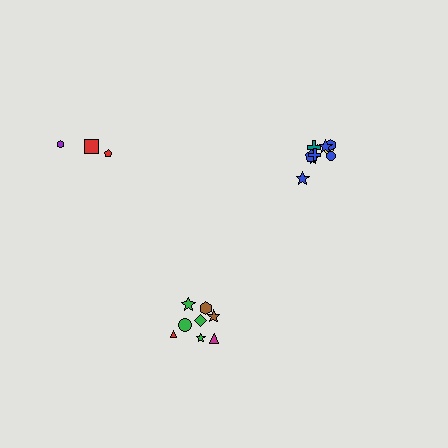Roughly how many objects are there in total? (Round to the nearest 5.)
Roughly 20 objects in total.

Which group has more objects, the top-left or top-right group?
The top-right group.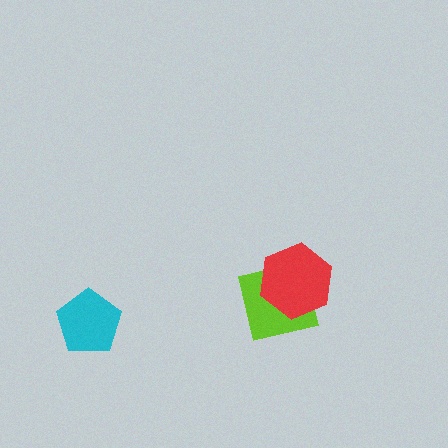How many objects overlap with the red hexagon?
1 object overlaps with the red hexagon.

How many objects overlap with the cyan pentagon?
0 objects overlap with the cyan pentagon.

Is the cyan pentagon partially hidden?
No, no other shape covers it.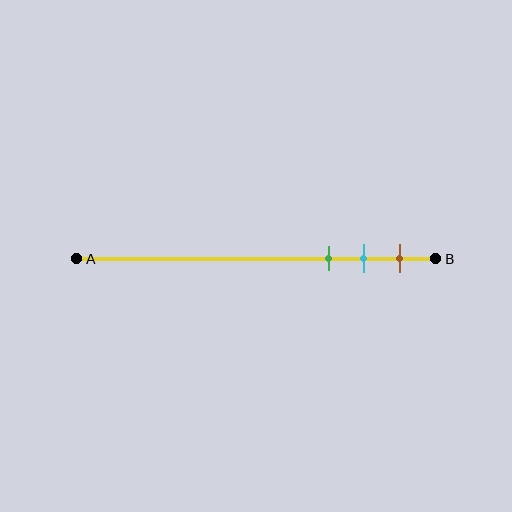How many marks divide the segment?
There are 3 marks dividing the segment.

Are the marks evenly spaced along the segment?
Yes, the marks are approximately evenly spaced.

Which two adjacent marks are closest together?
The cyan and brown marks are the closest adjacent pair.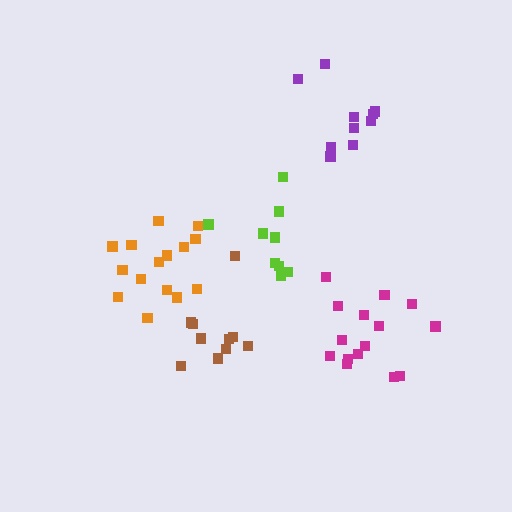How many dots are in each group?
Group 1: 15 dots, Group 2: 10 dots, Group 3: 10 dots, Group 4: 15 dots, Group 5: 9 dots (59 total).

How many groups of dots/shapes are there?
There are 5 groups.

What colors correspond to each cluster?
The clusters are colored: orange, brown, purple, magenta, lime.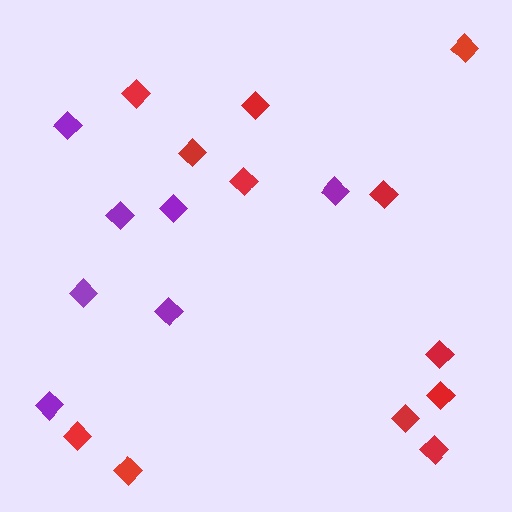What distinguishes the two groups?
There are 2 groups: one group of purple diamonds (7) and one group of red diamonds (12).